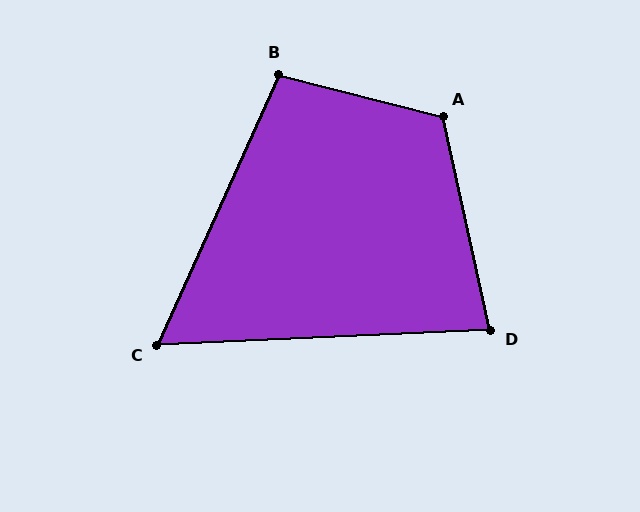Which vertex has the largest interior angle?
A, at approximately 117 degrees.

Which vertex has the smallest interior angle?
C, at approximately 63 degrees.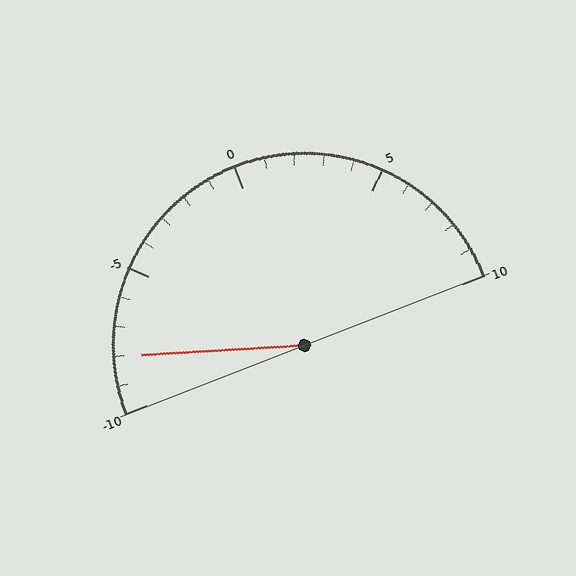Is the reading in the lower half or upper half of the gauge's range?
The reading is in the lower half of the range (-10 to 10).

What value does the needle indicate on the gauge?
The needle indicates approximately -8.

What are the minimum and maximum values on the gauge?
The gauge ranges from -10 to 10.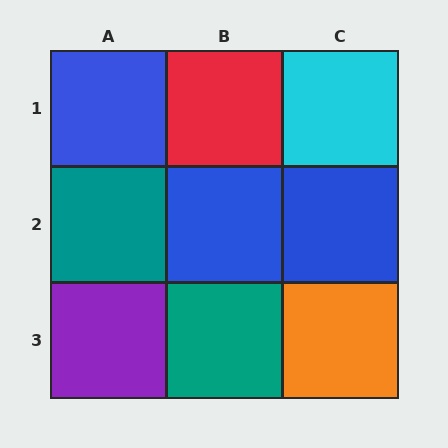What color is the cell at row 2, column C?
Blue.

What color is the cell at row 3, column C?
Orange.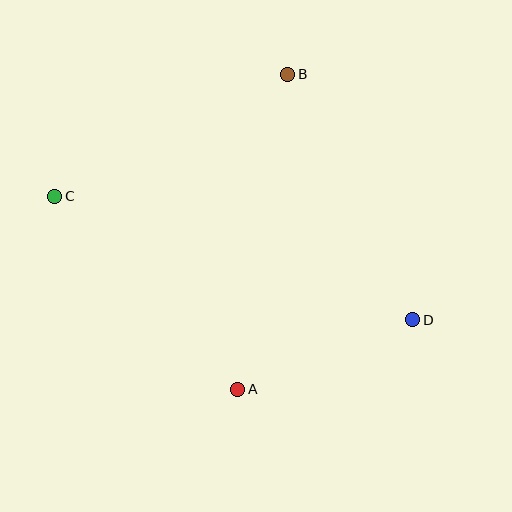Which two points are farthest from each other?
Points C and D are farthest from each other.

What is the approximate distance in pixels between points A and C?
The distance between A and C is approximately 266 pixels.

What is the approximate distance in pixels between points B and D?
The distance between B and D is approximately 275 pixels.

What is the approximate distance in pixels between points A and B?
The distance between A and B is approximately 319 pixels.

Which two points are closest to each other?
Points A and D are closest to each other.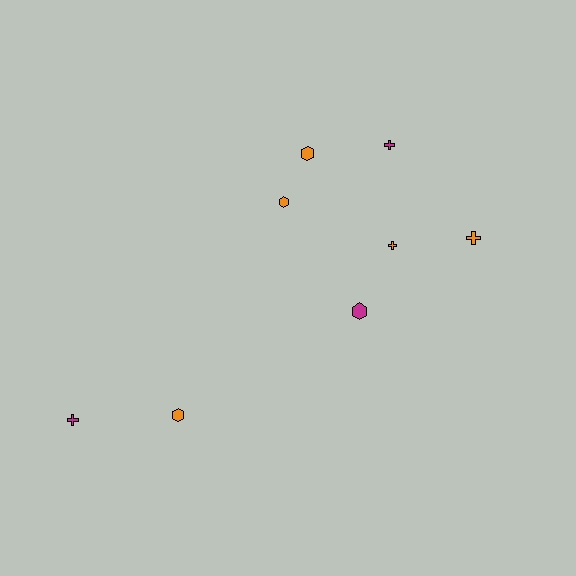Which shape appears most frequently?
Cross, with 4 objects.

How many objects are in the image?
There are 8 objects.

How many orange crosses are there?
There are 2 orange crosses.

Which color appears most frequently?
Orange, with 5 objects.